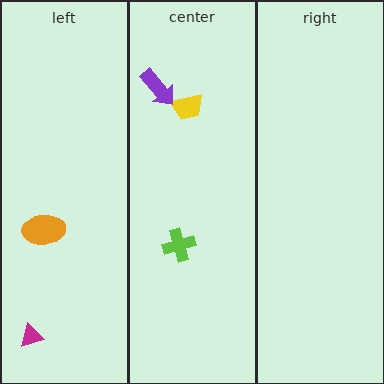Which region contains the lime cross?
The center region.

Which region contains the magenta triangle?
The left region.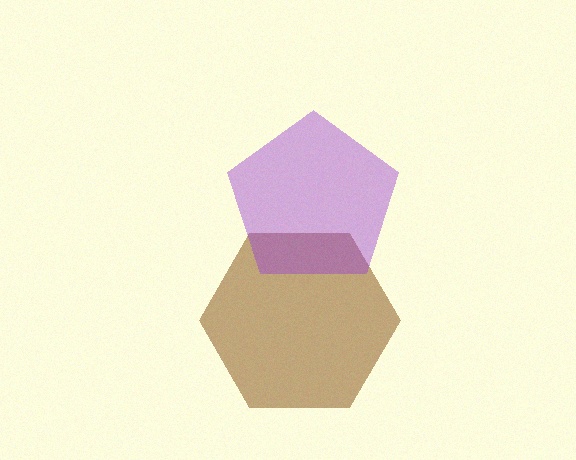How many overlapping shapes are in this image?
There are 2 overlapping shapes in the image.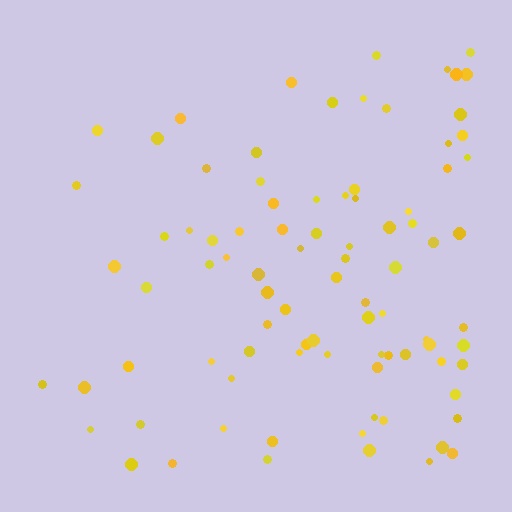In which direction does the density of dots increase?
From left to right, with the right side densest.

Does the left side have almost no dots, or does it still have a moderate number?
Still a moderate number, just noticeably fewer than the right.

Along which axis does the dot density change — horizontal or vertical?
Horizontal.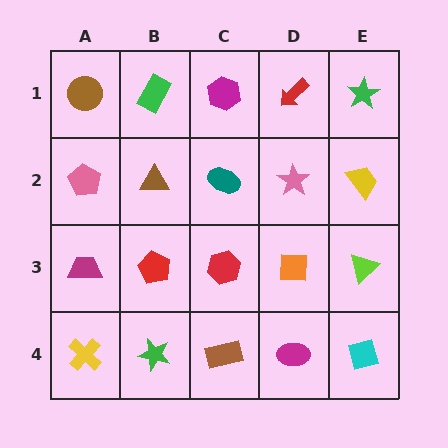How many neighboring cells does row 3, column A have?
3.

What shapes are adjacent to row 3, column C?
A teal ellipse (row 2, column C), a brown rectangle (row 4, column C), a red pentagon (row 3, column B), an orange square (row 3, column D).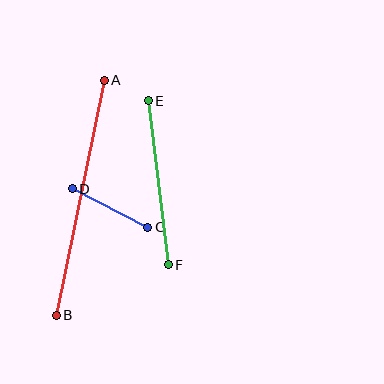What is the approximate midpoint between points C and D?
The midpoint is at approximately (110, 208) pixels.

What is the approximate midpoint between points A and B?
The midpoint is at approximately (80, 198) pixels.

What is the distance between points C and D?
The distance is approximately 85 pixels.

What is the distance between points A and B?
The distance is approximately 240 pixels.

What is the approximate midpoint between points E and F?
The midpoint is at approximately (158, 183) pixels.